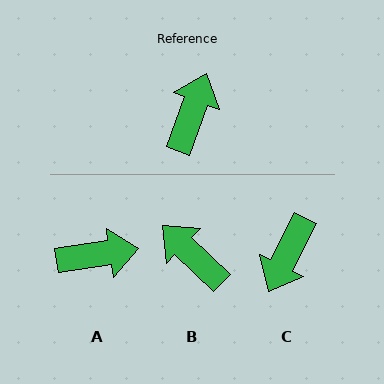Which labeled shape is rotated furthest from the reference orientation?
C, about 174 degrees away.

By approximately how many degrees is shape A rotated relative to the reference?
Approximately 62 degrees clockwise.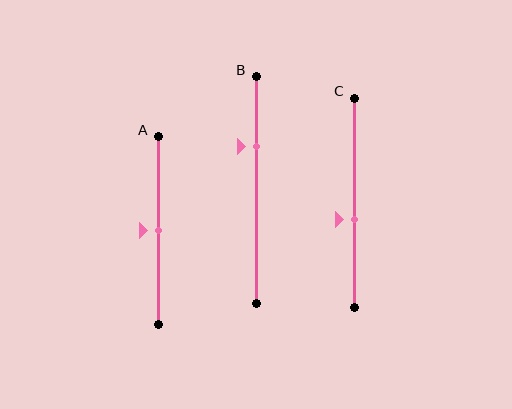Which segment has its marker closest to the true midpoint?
Segment A has its marker closest to the true midpoint.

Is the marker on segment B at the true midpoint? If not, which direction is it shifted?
No, the marker on segment B is shifted upward by about 19% of the segment length.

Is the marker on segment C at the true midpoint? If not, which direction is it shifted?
No, the marker on segment C is shifted downward by about 8% of the segment length.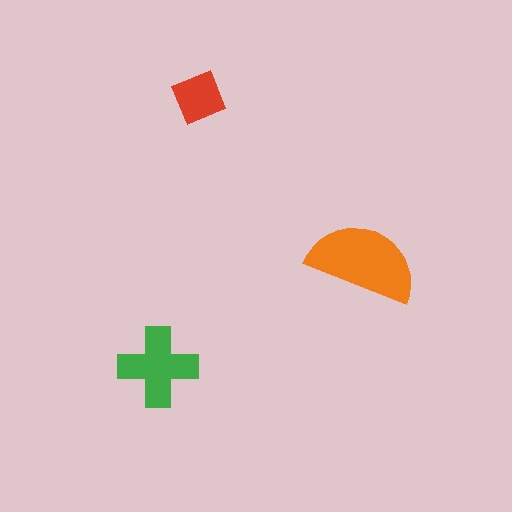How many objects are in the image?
There are 3 objects in the image.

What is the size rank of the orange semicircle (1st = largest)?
1st.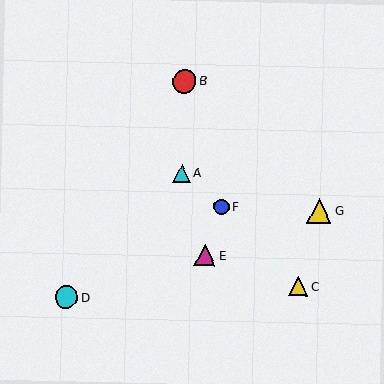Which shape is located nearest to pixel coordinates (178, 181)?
The cyan triangle (labeled A) at (182, 173) is nearest to that location.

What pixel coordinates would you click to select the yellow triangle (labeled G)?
Click at (319, 211) to select the yellow triangle G.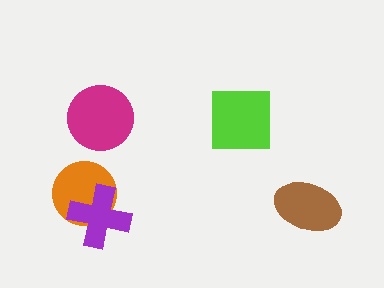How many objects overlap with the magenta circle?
0 objects overlap with the magenta circle.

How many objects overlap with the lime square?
0 objects overlap with the lime square.